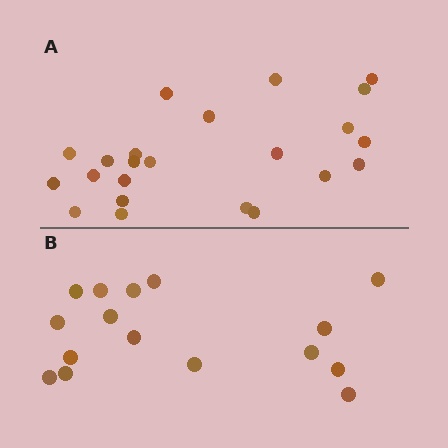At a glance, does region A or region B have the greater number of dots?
Region A (the top region) has more dots.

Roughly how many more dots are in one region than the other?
Region A has roughly 8 or so more dots than region B.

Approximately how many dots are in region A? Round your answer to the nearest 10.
About 20 dots. (The exact count is 23, which rounds to 20.)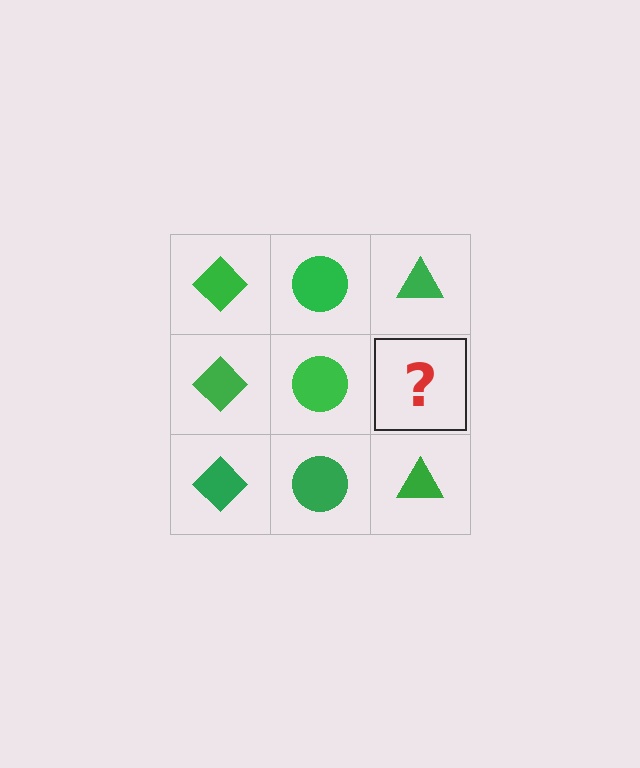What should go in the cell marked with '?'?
The missing cell should contain a green triangle.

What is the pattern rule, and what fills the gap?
The rule is that each column has a consistent shape. The gap should be filled with a green triangle.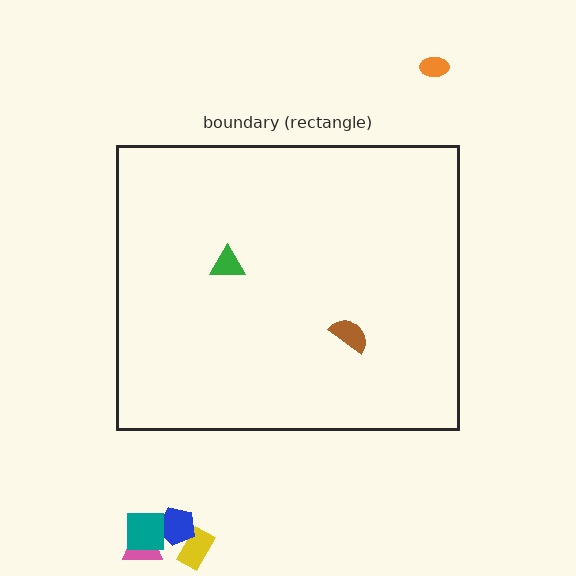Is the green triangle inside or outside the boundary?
Inside.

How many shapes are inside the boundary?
2 inside, 5 outside.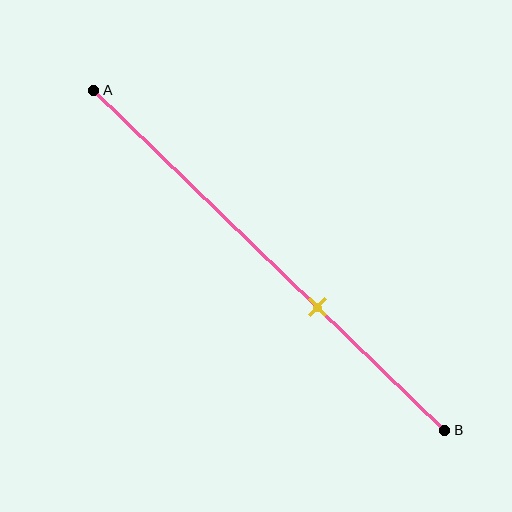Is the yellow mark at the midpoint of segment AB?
No, the mark is at about 65% from A, not at the 50% midpoint.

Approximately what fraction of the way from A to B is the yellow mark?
The yellow mark is approximately 65% of the way from A to B.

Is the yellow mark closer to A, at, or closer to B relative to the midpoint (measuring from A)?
The yellow mark is closer to point B than the midpoint of segment AB.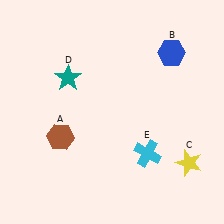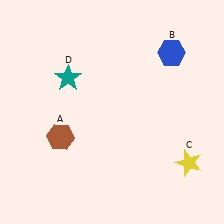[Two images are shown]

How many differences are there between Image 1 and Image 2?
There is 1 difference between the two images.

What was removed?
The cyan cross (E) was removed in Image 2.